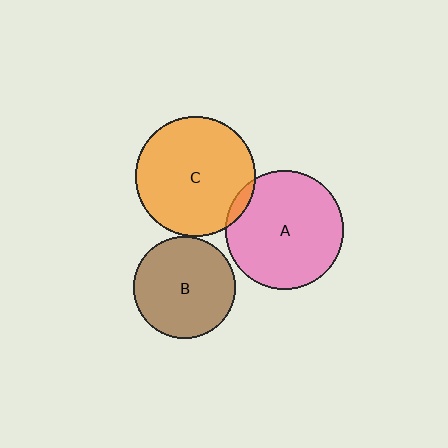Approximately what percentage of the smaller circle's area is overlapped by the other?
Approximately 5%.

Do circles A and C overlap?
Yes.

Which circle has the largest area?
Circle C (orange).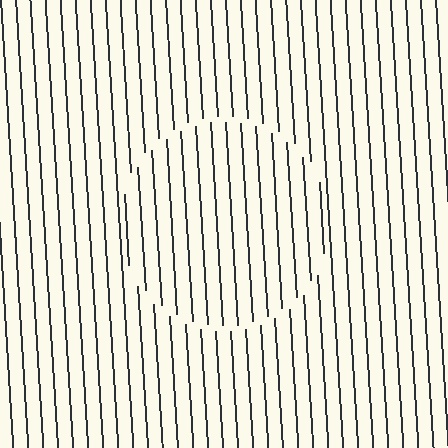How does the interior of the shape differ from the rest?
The interior of the shape contains the same grating, shifted by half a period — the contour is defined by the phase discontinuity where line-ends from the inner and outer gratings abut.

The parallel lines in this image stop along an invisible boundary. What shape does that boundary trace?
An illusory circle. The interior of the shape contains the same grating, shifted by half a period — the contour is defined by the phase discontinuity where line-ends from the inner and outer gratings abut.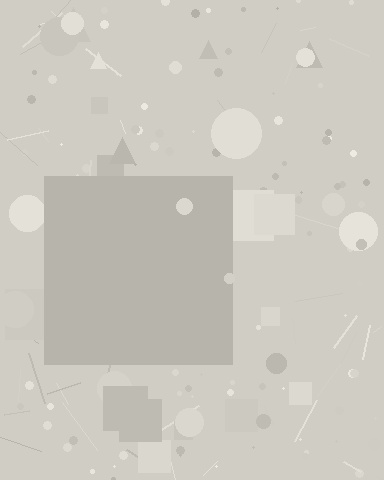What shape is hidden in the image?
A square is hidden in the image.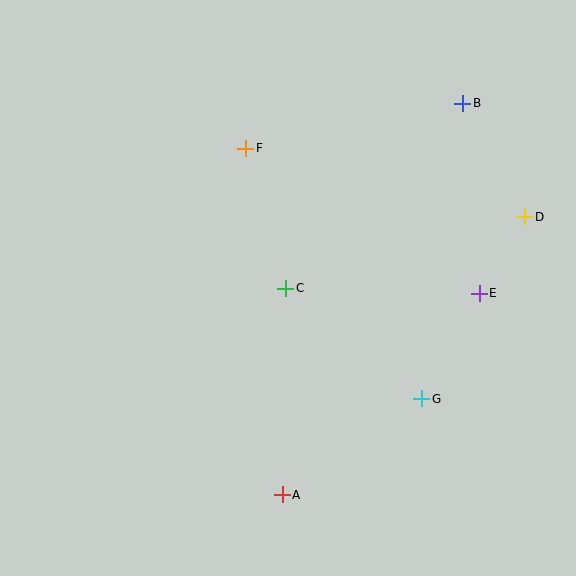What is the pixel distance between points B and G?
The distance between B and G is 298 pixels.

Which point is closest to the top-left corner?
Point F is closest to the top-left corner.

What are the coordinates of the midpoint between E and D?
The midpoint between E and D is at (502, 255).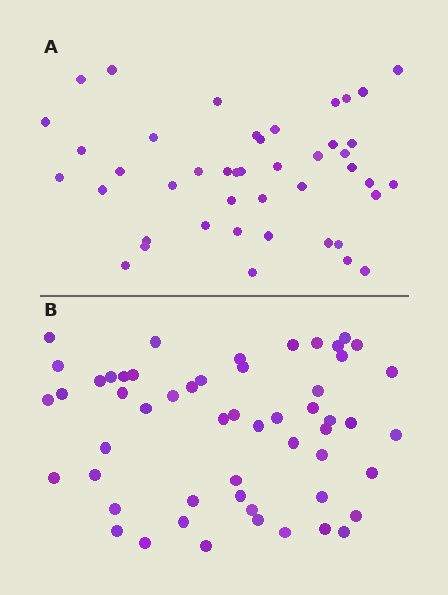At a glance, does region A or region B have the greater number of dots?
Region B (the bottom region) has more dots.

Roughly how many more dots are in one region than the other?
Region B has roughly 10 or so more dots than region A.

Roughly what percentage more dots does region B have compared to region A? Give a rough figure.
About 25% more.